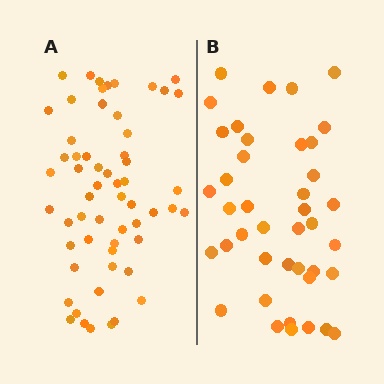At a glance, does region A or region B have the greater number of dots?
Region A (the left region) has more dots.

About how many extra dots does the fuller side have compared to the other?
Region A has approximately 15 more dots than region B.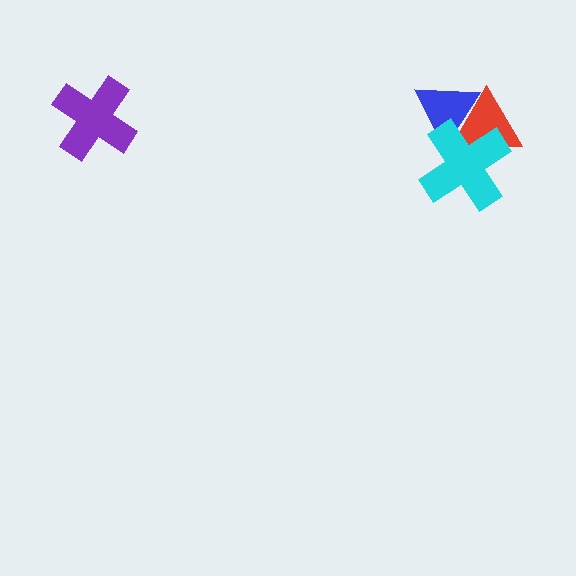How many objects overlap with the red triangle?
2 objects overlap with the red triangle.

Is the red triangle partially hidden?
Yes, it is partially covered by another shape.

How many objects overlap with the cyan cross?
2 objects overlap with the cyan cross.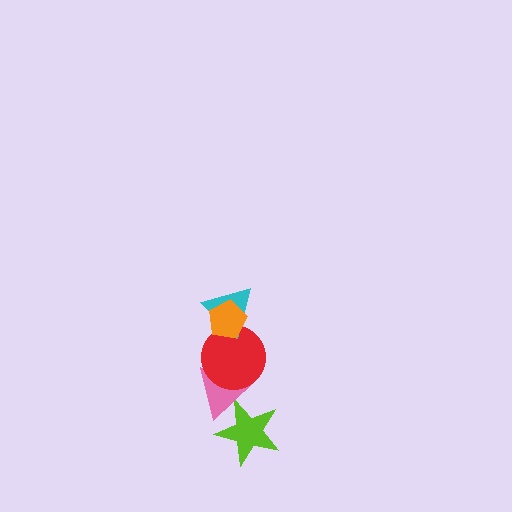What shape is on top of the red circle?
The cyan triangle is on top of the red circle.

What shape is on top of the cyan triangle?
The orange pentagon is on top of the cyan triangle.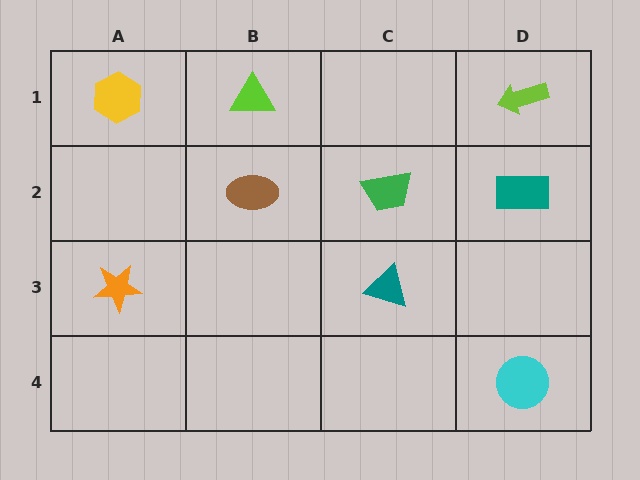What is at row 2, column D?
A teal rectangle.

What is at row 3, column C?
A teal triangle.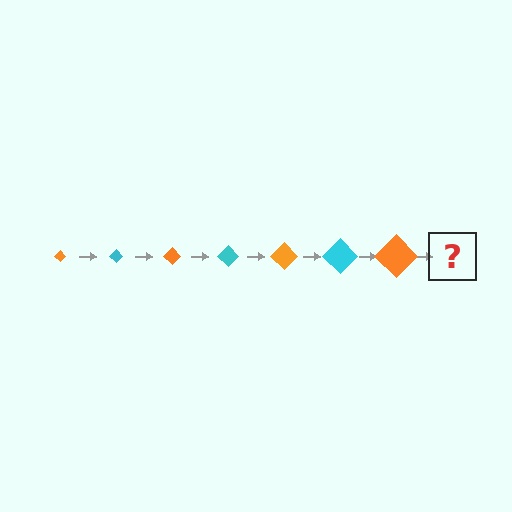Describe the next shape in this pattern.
It should be a cyan diamond, larger than the previous one.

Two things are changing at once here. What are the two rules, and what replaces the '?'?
The two rules are that the diamond grows larger each step and the color cycles through orange and cyan. The '?' should be a cyan diamond, larger than the previous one.